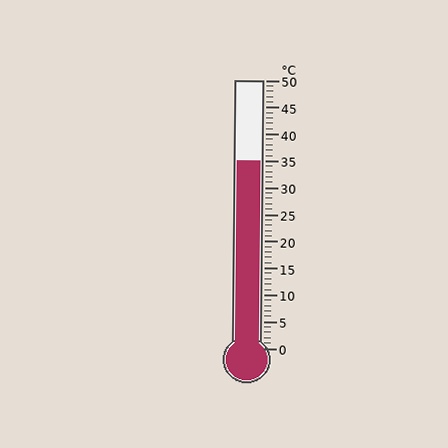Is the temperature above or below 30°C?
The temperature is above 30°C.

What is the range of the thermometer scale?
The thermometer scale ranges from 0°C to 50°C.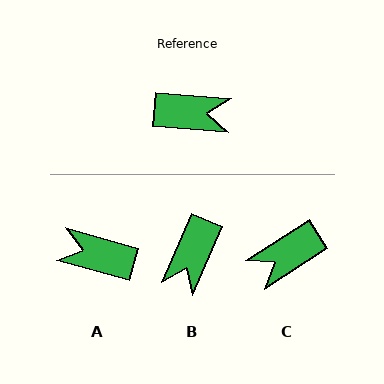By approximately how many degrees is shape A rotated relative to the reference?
Approximately 169 degrees counter-clockwise.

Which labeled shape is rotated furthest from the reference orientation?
A, about 169 degrees away.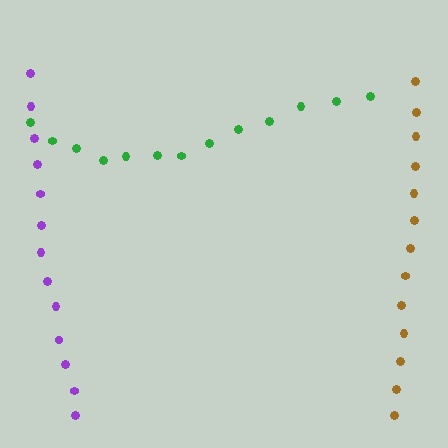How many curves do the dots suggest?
There are 3 distinct paths.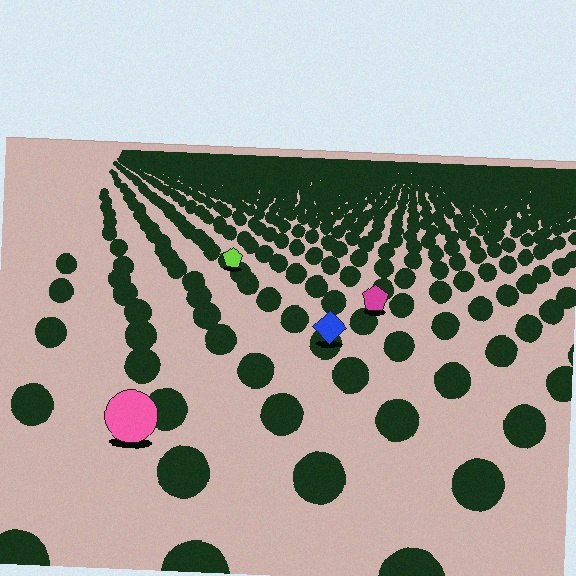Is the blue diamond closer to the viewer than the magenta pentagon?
Yes. The blue diamond is closer — you can tell from the texture gradient: the ground texture is coarser near it.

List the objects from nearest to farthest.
From nearest to farthest: the pink circle, the blue diamond, the magenta pentagon, the lime pentagon.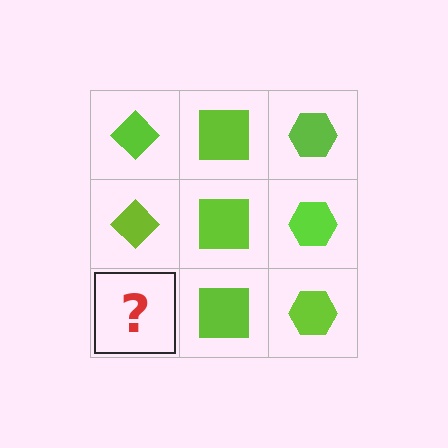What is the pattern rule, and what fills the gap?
The rule is that each column has a consistent shape. The gap should be filled with a lime diamond.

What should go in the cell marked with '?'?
The missing cell should contain a lime diamond.